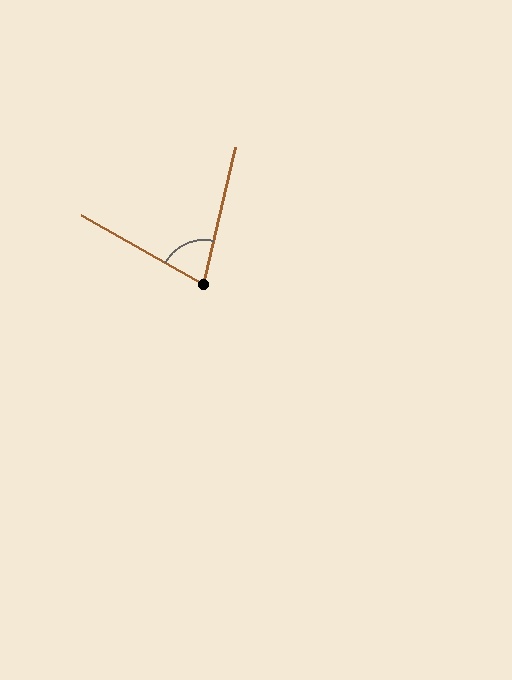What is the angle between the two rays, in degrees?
Approximately 74 degrees.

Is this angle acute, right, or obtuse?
It is acute.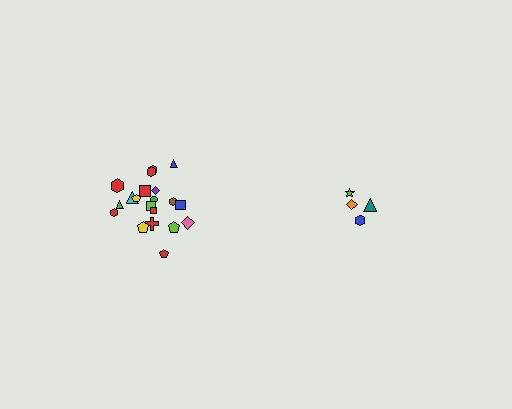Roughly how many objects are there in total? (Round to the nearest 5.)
Roughly 25 objects in total.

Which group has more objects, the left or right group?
The left group.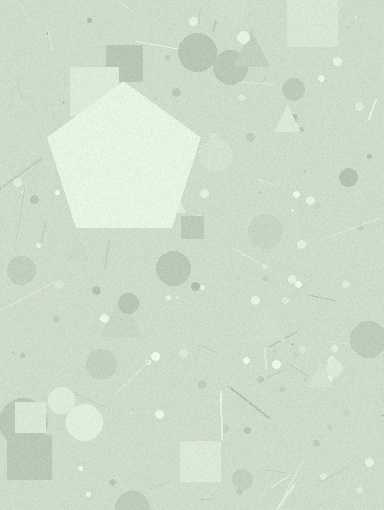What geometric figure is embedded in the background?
A pentagon is embedded in the background.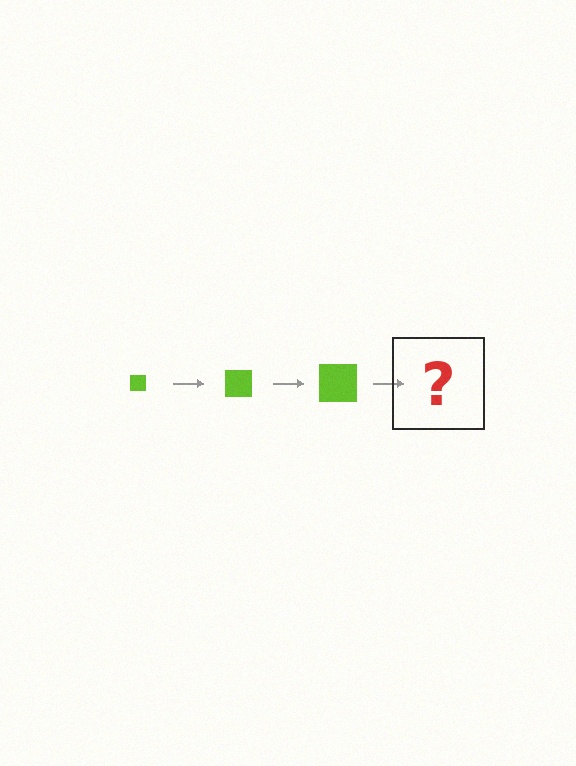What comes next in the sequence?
The next element should be a lime square, larger than the previous one.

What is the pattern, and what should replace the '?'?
The pattern is that the square gets progressively larger each step. The '?' should be a lime square, larger than the previous one.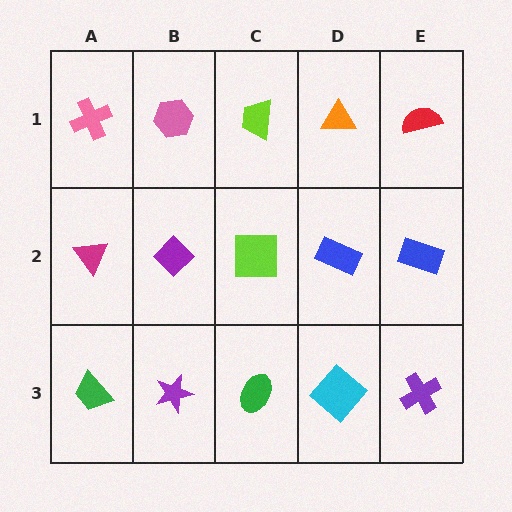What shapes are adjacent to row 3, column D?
A blue rectangle (row 2, column D), a green ellipse (row 3, column C), a purple cross (row 3, column E).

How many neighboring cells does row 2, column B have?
4.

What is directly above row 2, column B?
A pink hexagon.